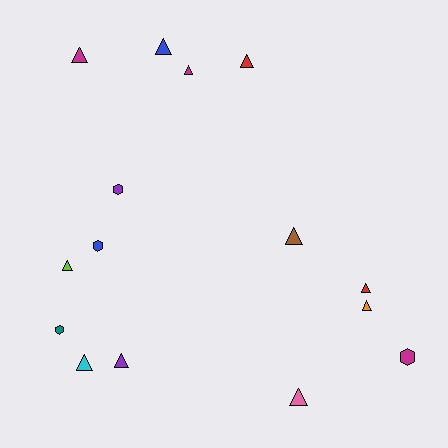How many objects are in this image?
There are 15 objects.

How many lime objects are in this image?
There is 1 lime object.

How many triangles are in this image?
There are 11 triangles.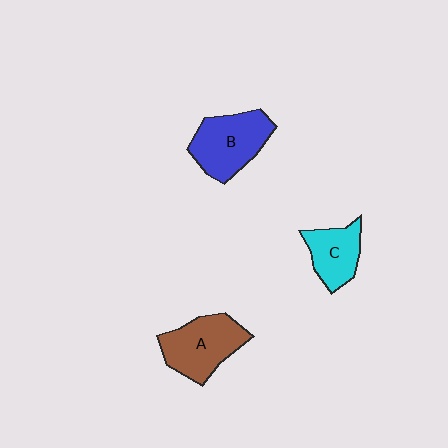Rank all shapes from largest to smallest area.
From largest to smallest: B (blue), A (brown), C (cyan).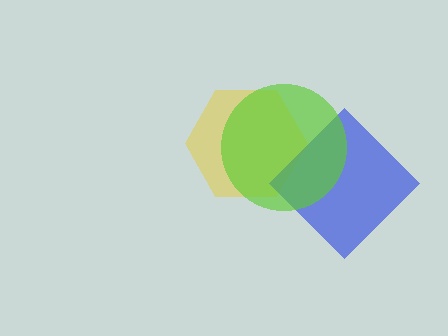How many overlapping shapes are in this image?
There are 3 overlapping shapes in the image.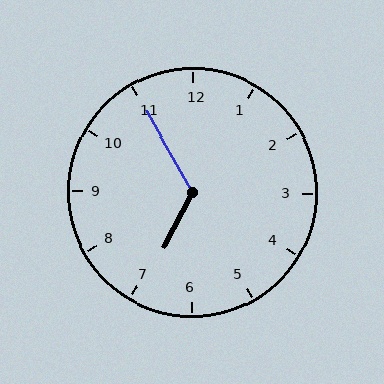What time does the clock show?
6:55.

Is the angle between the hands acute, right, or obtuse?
It is obtuse.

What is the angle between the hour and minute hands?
Approximately 122 degrees.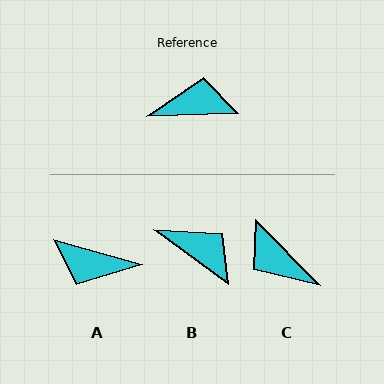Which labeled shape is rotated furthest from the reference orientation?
A, about 163 degrees away.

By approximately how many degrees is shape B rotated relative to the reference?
Approximately 38 degrees clockwise.